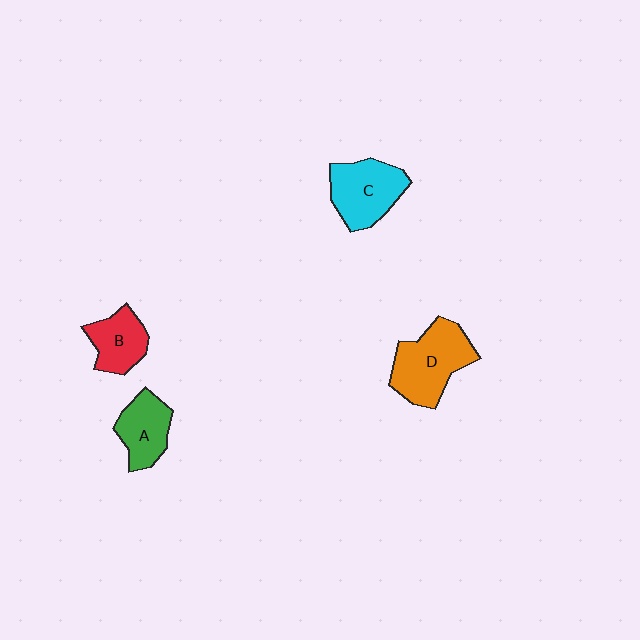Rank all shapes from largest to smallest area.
From largest to smallest: D (orange), C (cyan), A (green), B (red).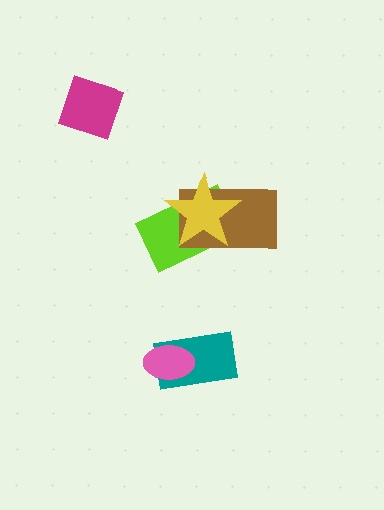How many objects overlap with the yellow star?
2 objects overlap with the yellow star.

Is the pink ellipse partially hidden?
No, no other shape covers it.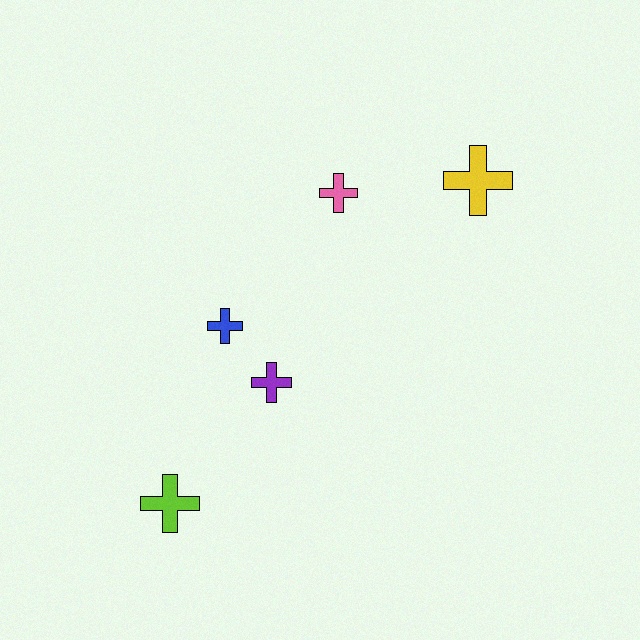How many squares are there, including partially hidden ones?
There are no squares.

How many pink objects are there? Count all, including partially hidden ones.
There is 1 pink object.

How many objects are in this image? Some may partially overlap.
There are 5 objects.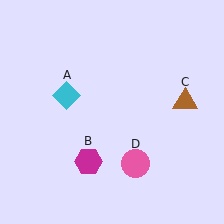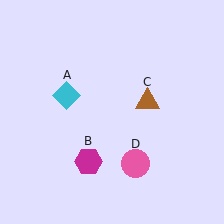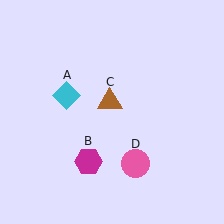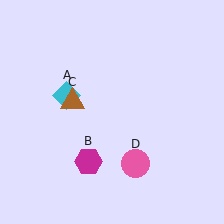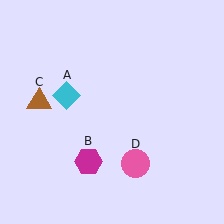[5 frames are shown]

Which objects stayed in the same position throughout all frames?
Cyan diamond (object A) and magenta hexagon (object B) and pink circle (object D) remained stationary.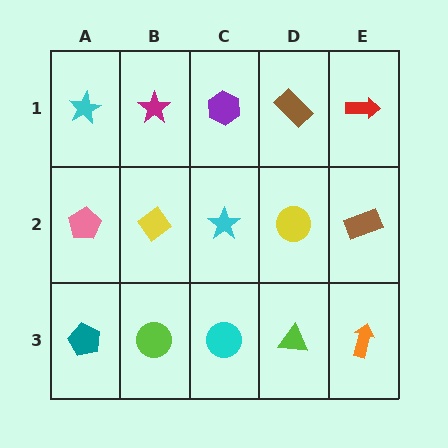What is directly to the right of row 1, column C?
A brown rectangle.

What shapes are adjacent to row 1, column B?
A yellow diamond (row 2, column B), a cyan star (row 1, column A), a purple hexagon (row 1, column C).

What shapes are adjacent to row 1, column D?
A yellow circle (row 2, column D), a purple hexagon (row 1, column C), a red arrow (row 1, column E).